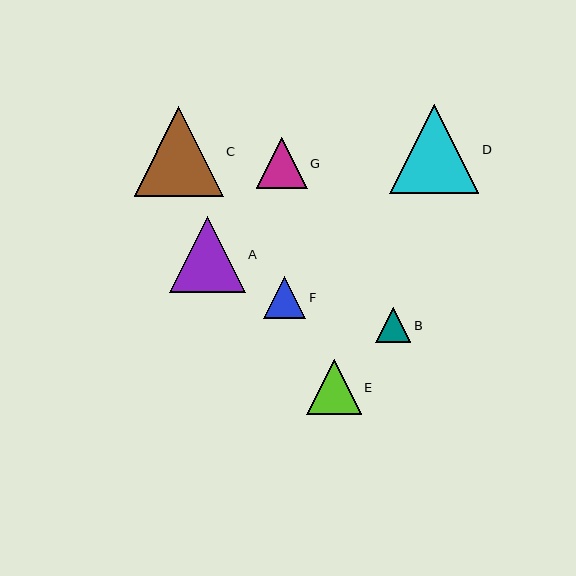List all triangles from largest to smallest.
From largest to smallest: C, D, A, E, G, F, B.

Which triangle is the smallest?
Triangle B is the smallest with a size of approximately 35 pixels.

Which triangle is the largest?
Triangle C is the largest with a size of approximately 89 pixels.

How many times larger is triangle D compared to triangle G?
Triangle D is approximately 1.7 times the size of triangle G.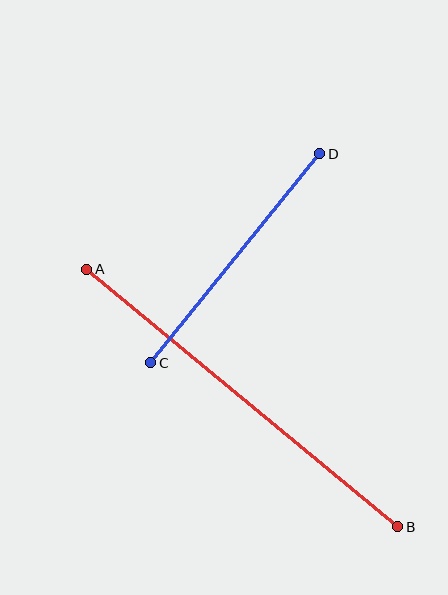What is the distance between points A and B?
The distance is approximately 404 pixels.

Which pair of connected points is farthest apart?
Points A and B are farthest apart.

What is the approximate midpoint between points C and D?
The midpoint is at approximately (235, 258) pixels.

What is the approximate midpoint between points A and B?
The midpoint is at approximately (242, 398) pixels.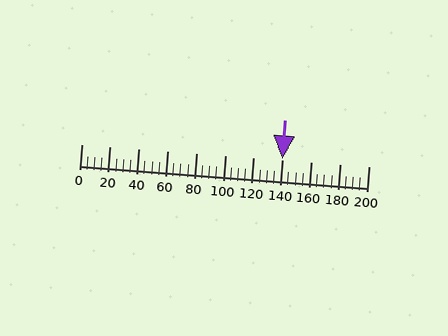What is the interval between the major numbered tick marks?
The major tick marks are spaced 20 units apart.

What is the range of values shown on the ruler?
The ruler shows values from 0 to 200.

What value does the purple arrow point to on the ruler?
The purple arrow points to approximately 140.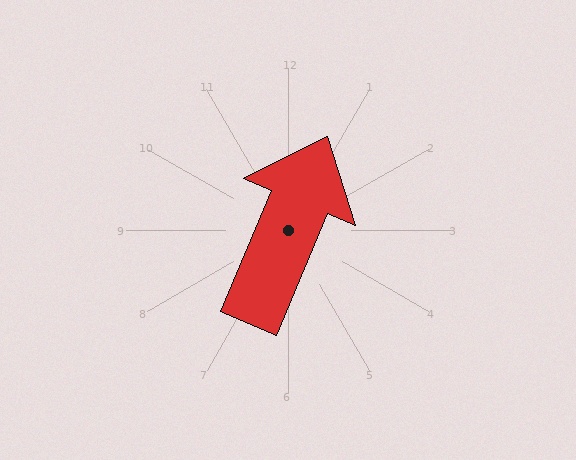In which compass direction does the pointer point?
Northeast.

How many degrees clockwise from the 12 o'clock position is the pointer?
Approximately 23 degrees.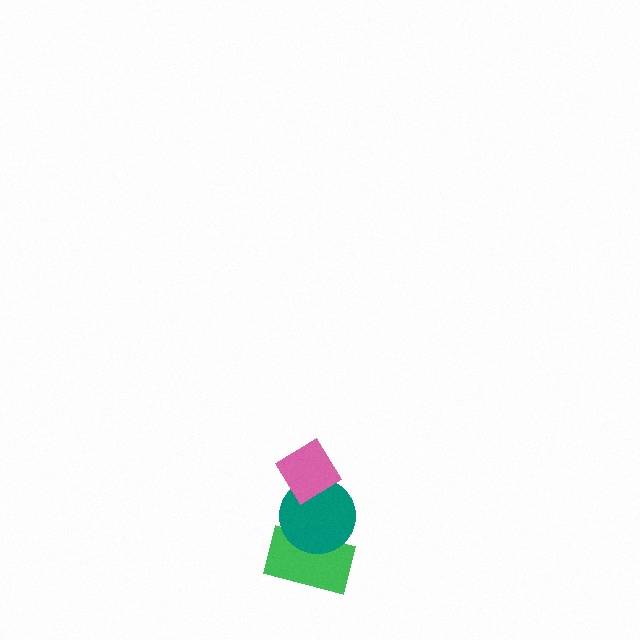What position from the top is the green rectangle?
The green rectangle is 3rd from the top.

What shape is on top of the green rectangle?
The teal circle is on top of the green rectangle.